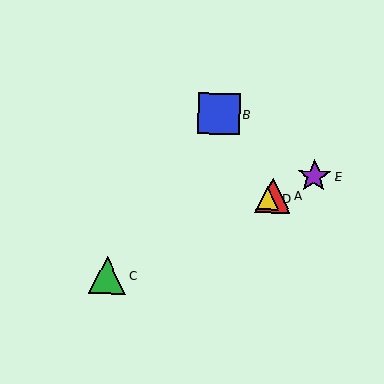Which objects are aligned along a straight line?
Objects A, C, D, E are aligned along a straight line.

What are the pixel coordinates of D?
Object D is at (268, 198).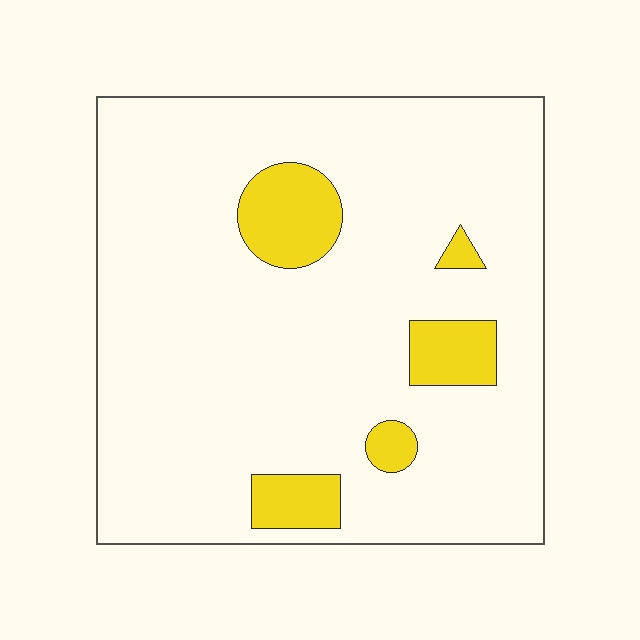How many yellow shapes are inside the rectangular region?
5.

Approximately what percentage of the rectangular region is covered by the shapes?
Approximately 10%.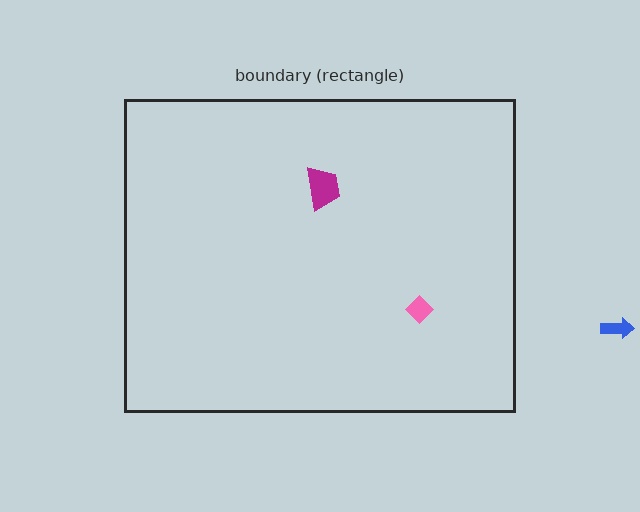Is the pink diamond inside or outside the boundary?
Inside.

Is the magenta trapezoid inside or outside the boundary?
Inside.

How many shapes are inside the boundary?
2 inside, 1 outside.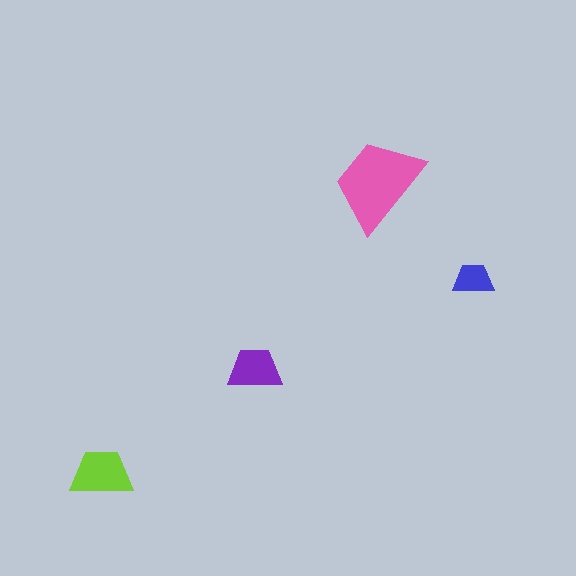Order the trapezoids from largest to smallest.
the pink one, the lime one, the purple one, the blue one.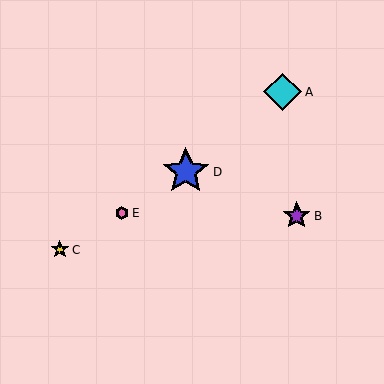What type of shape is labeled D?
Shape D is a blue star.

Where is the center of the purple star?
The center of the purple star is at (297, 216).